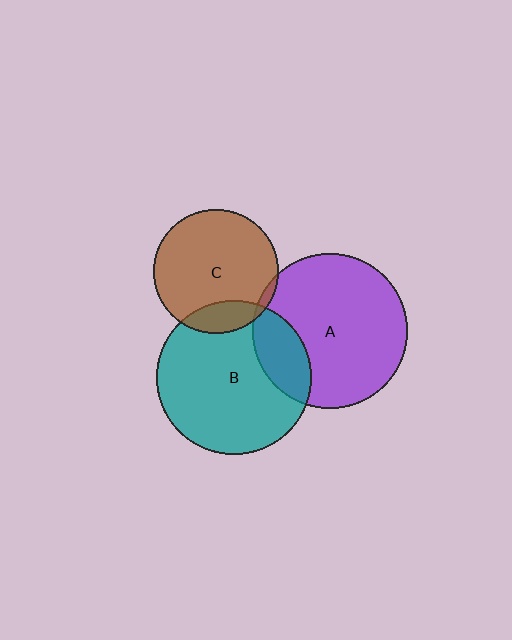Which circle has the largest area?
Circle A (purple).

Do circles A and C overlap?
Yes.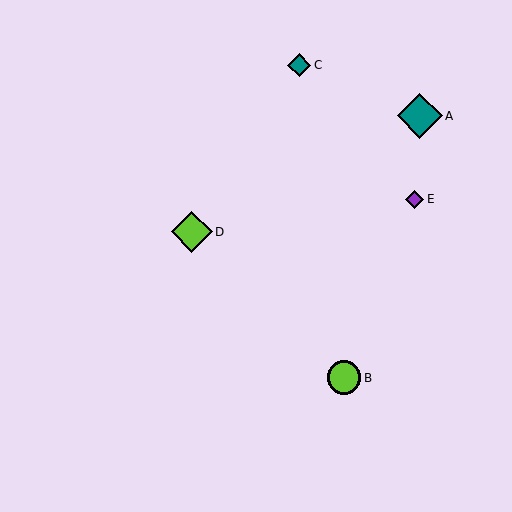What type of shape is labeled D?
Shape D is a lime diamond.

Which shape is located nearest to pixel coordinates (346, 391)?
The lime circle (labeled B) at (344, 378) is nearest to that location.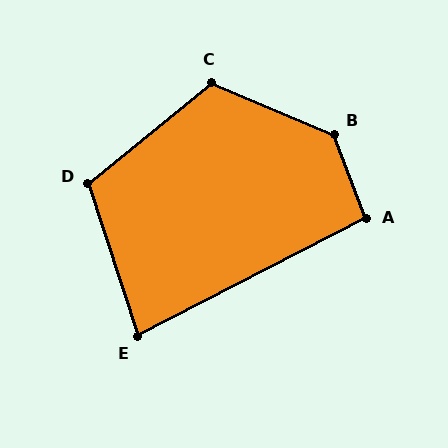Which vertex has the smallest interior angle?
E, at approximately 81 degrees.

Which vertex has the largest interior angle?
B, at approximately 133 degrees.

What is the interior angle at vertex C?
Approximately 118 degrees (obtuse).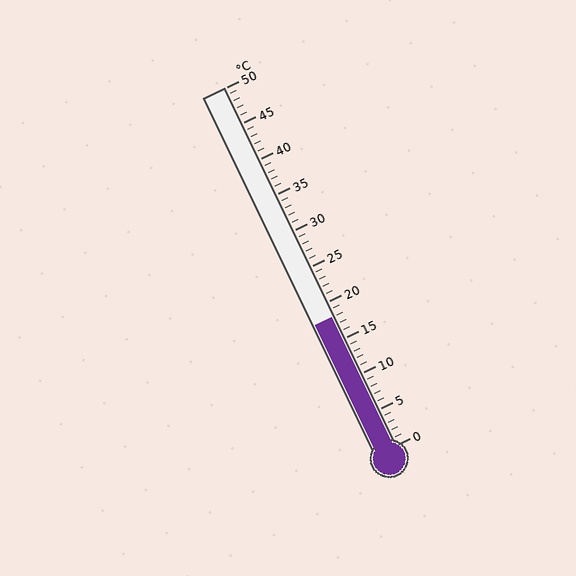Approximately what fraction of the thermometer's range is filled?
The thermometer is filled to approximately 35% of its range.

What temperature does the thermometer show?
The thermometer shows approximately 18°C.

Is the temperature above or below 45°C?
The temperature is below 45°C.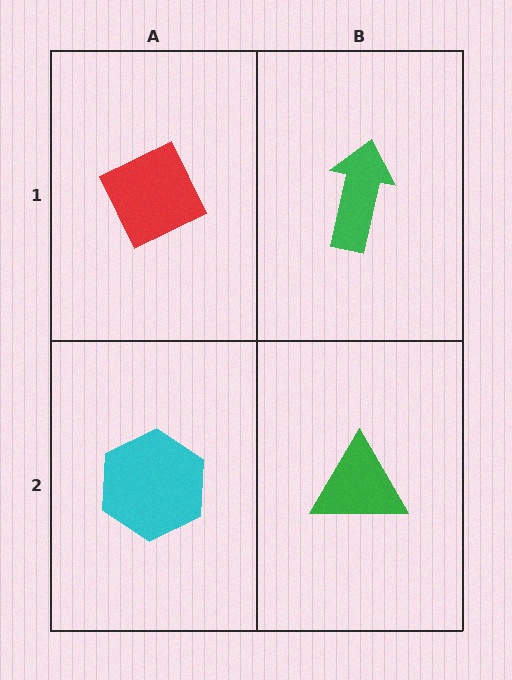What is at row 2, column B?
A green triangle.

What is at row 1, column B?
A green arrow.